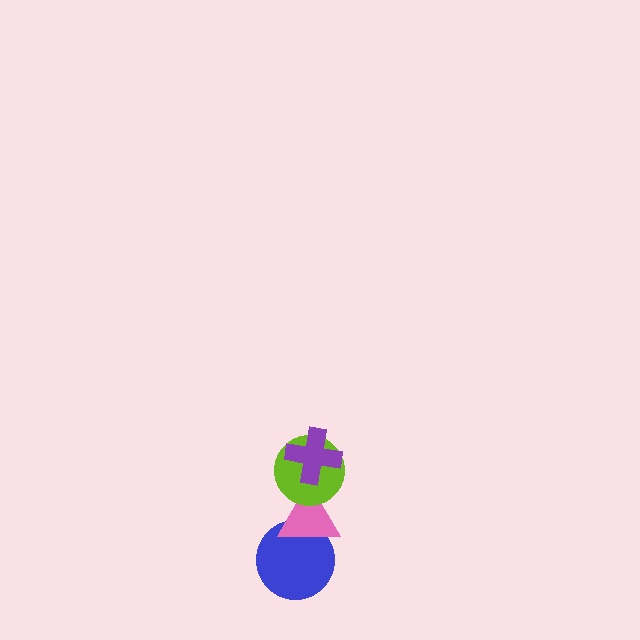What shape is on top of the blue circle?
The pink triangle is on top of the blue circle.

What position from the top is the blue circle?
The blue circle is 4th from the top.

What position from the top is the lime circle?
The lime circle is 2nd from the top.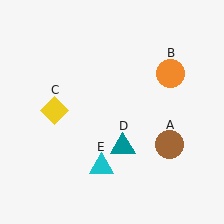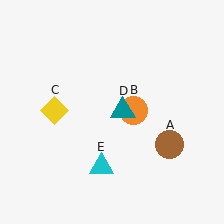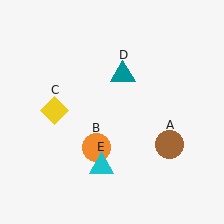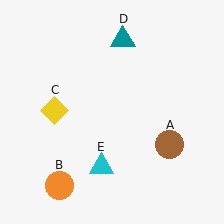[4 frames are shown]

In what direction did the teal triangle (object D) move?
The teal triangle (object D) moved up.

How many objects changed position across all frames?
2 objects changed position: orange circle (object B), teal triangle (object D).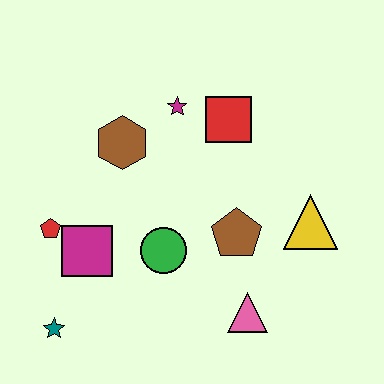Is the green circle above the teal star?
Yes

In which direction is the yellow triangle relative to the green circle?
The yellow triangle is to the right of the green circle.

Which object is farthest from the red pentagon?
The yellow triangle is farthest from the red pentagon.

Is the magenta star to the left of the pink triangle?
Yes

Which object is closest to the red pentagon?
The magenta square is closest to the red pentagon.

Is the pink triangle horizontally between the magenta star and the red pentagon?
No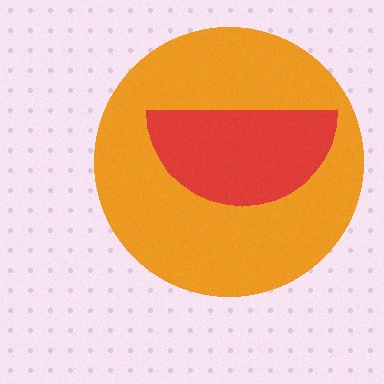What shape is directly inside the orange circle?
The red semicircle.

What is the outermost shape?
The orange circle.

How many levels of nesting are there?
2.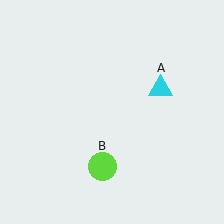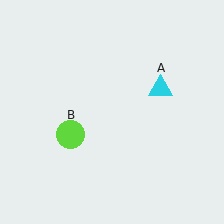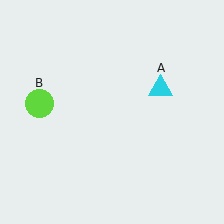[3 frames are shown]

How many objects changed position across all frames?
1 object changed position: lime circle (object B).